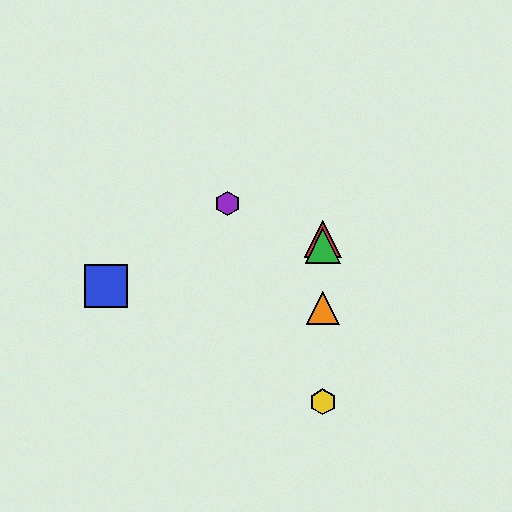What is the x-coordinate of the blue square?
The blue square is at x≈106.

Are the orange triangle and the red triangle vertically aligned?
Yes, both are at x≈323.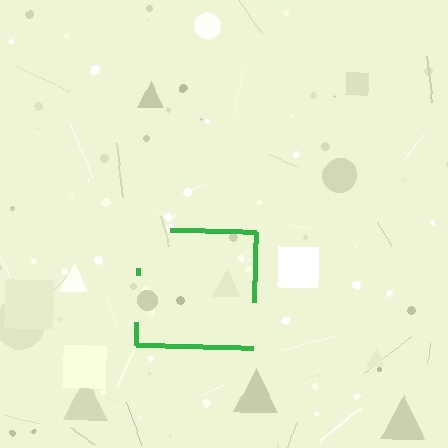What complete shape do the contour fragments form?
The contour fragments form a square.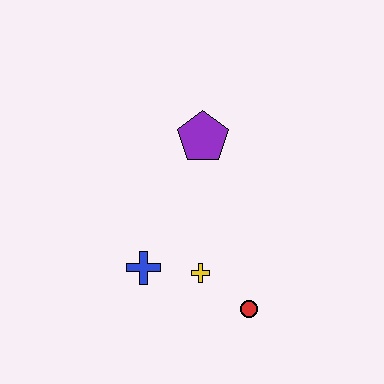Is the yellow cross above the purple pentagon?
No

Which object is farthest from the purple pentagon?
The red circle is farthest from the purple pentagon.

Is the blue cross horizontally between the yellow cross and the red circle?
No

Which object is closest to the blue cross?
The yellow cross is closest to the blue cross.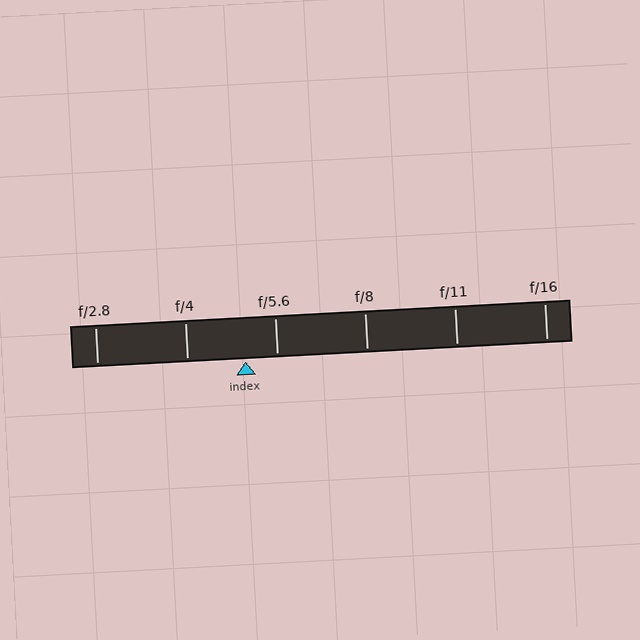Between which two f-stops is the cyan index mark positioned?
The index mark is between f/4 and f/5.6.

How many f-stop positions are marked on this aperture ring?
There are 6 f-stop positions marked.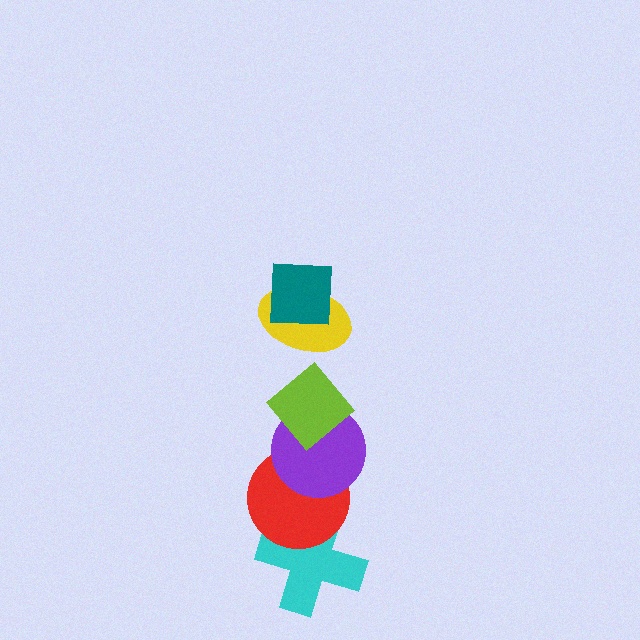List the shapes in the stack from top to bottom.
From top to bottom: the teal square, the yellow ellipse, the lime diamond, the purple circle, the red circle, the cyan cross.